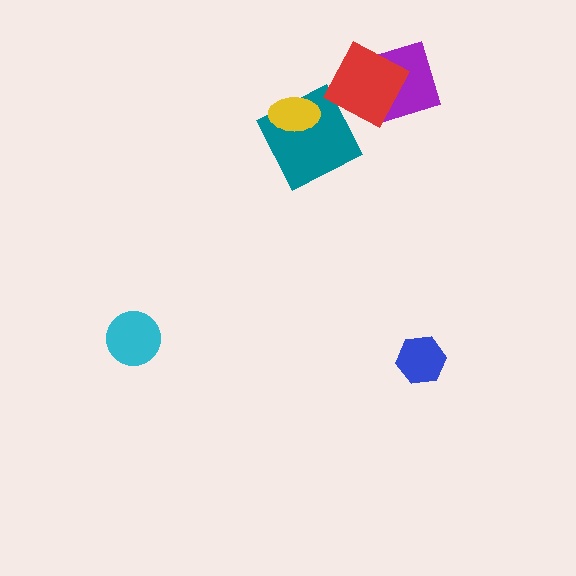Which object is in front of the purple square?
The red diamond is in front of the purple square.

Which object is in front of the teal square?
The yellow ellipse is in front of the teal square.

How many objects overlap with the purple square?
1 object overlaps with the purple square.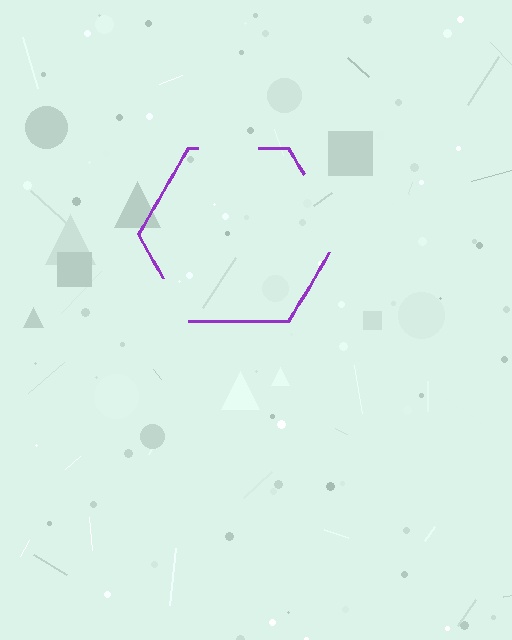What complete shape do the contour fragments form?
The contour fragments form a hexagon.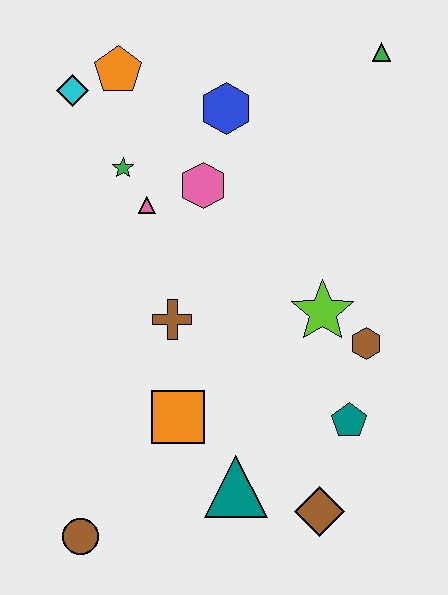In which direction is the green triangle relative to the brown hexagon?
The green triangle is above the brown hexagon.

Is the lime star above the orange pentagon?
No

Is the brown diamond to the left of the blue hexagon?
No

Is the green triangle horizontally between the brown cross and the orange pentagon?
No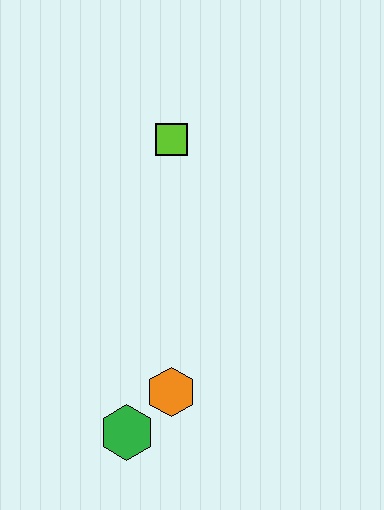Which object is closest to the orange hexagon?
The green hexagon is closest to the orange hexagon.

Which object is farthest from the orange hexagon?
The lime square is farthest from the orange hexagon.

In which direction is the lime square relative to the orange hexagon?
The lime square is above the orange hexagon.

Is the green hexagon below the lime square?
Yes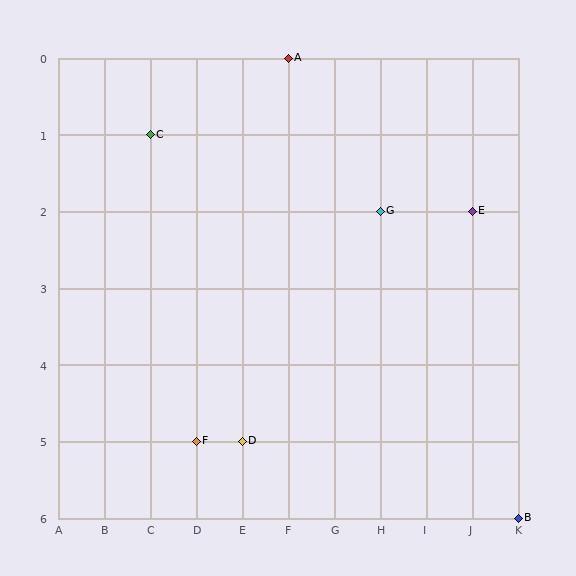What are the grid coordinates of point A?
Point A is at grid coordinates (F, 0).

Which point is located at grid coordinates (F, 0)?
Point A is at (F, 0).